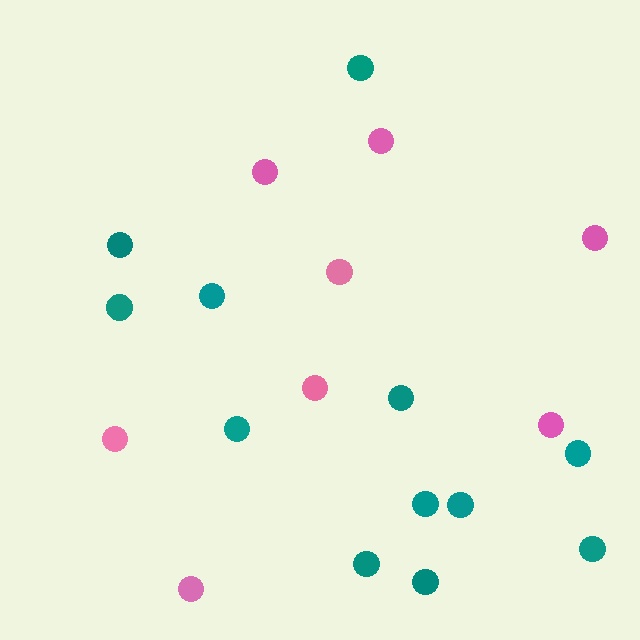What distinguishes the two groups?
There are 2 groups: one group of teal circles (12) and one group of pink circles (8).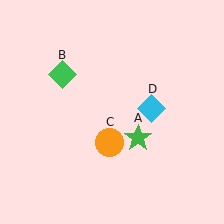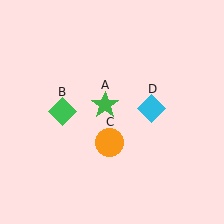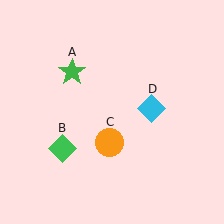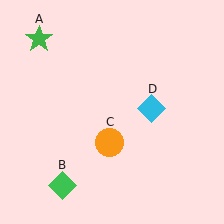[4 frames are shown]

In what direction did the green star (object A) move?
The green star (object A) moved up and to the left.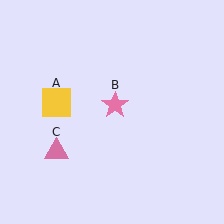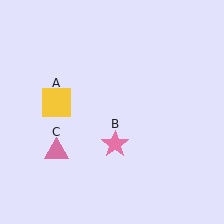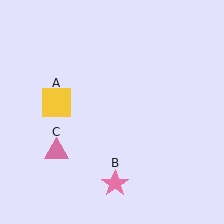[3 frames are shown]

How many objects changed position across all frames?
1 object changed position: pink star (object B).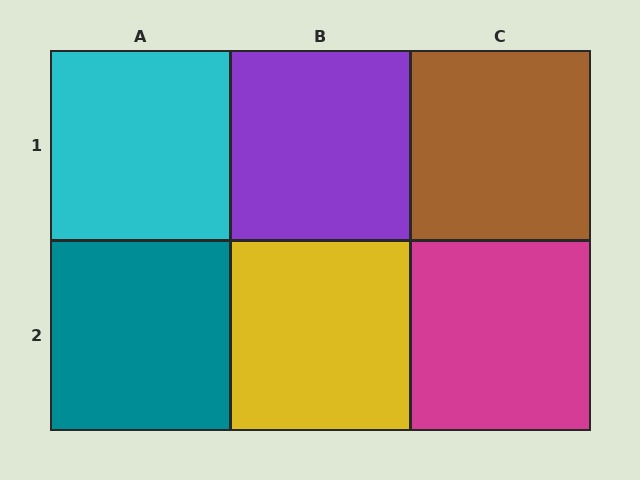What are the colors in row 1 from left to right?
Cyan, purple, brown.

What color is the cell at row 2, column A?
Teal.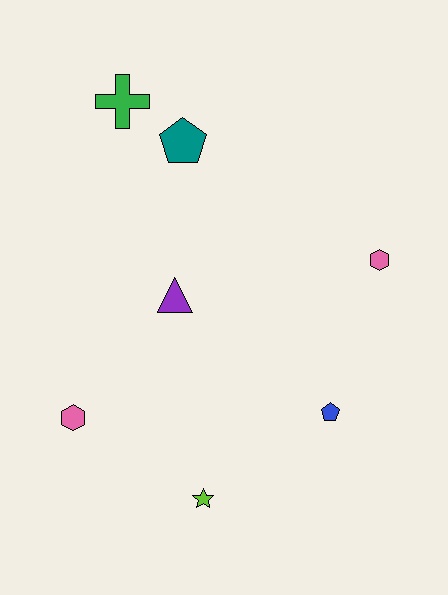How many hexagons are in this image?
There are 2 hexagons.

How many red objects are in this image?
There are no red objects.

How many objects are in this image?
There are 7 objects.